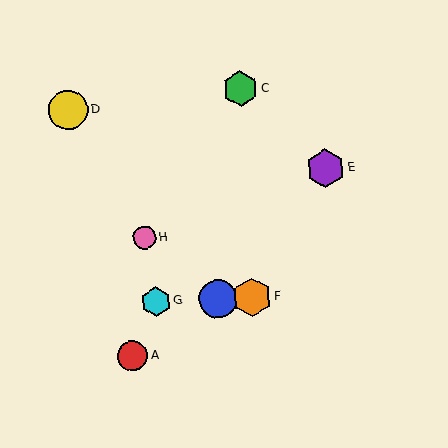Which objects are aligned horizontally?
Objects B, F, G are aligned horizontally.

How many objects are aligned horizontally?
3 objects (B, F, G) are aligned horizontally.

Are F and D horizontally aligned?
No, F is at y≈297 and D is at y≈110.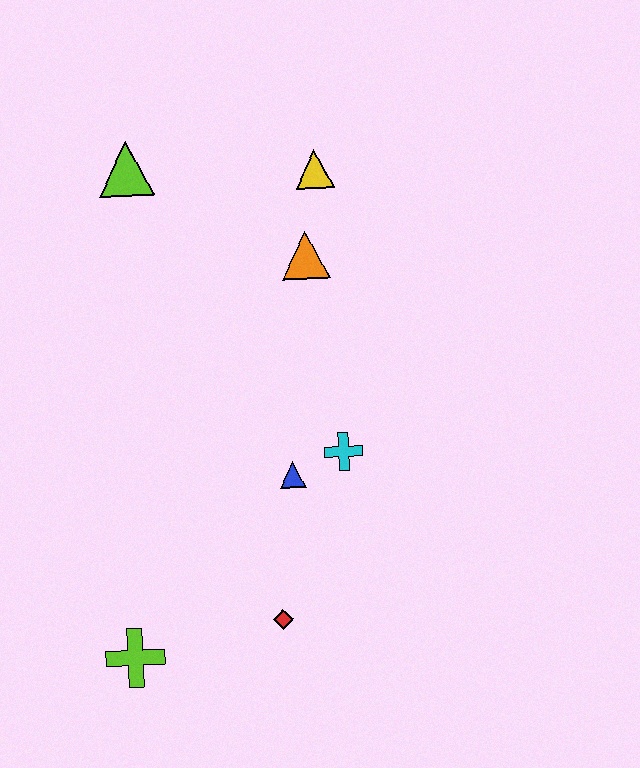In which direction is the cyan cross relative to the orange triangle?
The cyan cross is below the orange triangle.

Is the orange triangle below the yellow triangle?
Yes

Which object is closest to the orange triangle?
The yellow triangle is closest to the orange triangle.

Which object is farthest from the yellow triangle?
The lime cross is farthest from the yellow triangle.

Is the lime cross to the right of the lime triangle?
No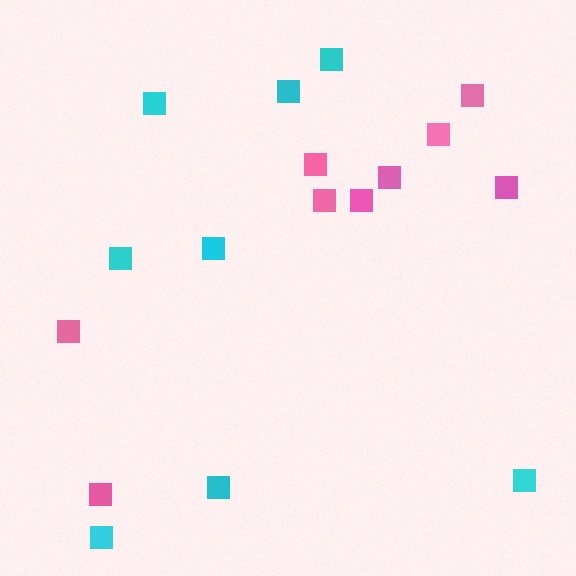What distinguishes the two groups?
There are 2 groups: one group of pink squares (9) and one group of cyan squares (8).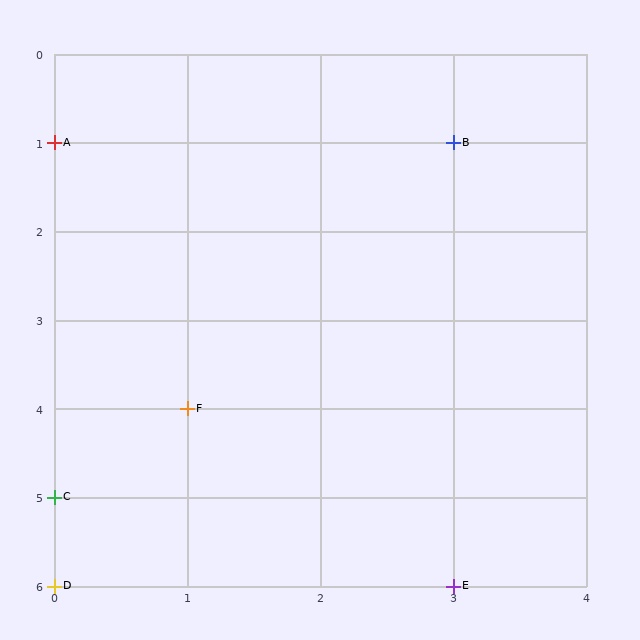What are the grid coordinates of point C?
Point C is at grid coordinates (0, 5).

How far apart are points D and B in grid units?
Points D and B are 3 columns and 5 rows apart (about 5.8 grid units diagonally).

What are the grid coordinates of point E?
Point E is at grid coordinates (3, 6).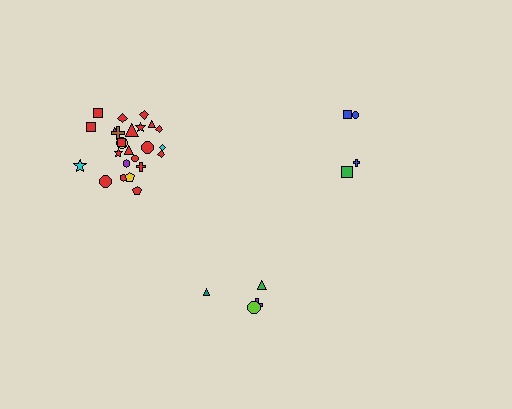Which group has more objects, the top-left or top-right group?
The top-left group.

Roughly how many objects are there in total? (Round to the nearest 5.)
Roughly 35 objects in total.